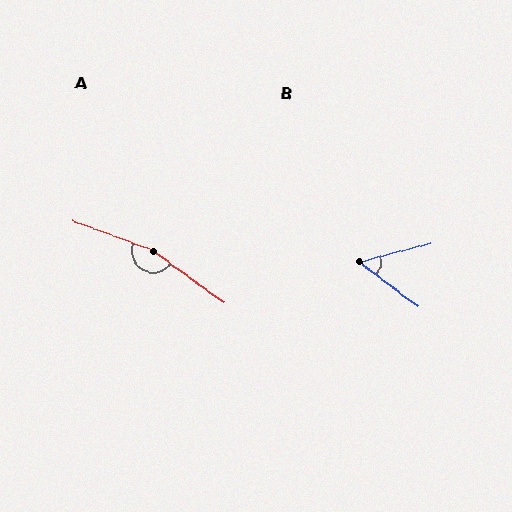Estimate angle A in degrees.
Approximately 164 degrees.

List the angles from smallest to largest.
B (52°), A (164°).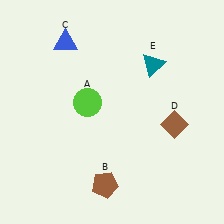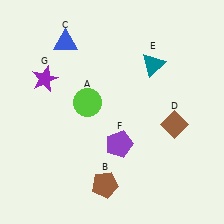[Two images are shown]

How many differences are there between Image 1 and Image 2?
There are 2 differences between the two images.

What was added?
A purple pentagon (F), a purple star (G) were added in Image 2.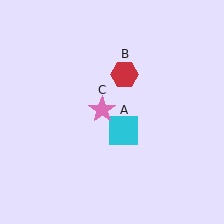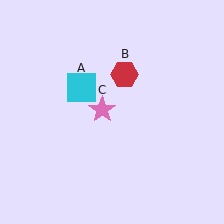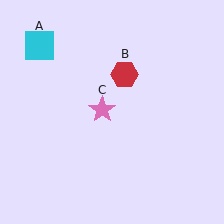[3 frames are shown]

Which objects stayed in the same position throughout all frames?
Red hexagon (object B) and pink star (object C) remained stationary.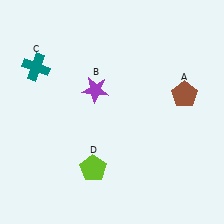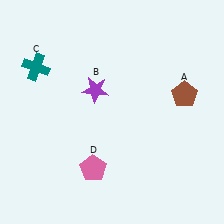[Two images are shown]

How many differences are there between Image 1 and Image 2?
There is 1 difference between the two images.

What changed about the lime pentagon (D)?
In Image 1, D is lime. In Image 2, it changed to pink.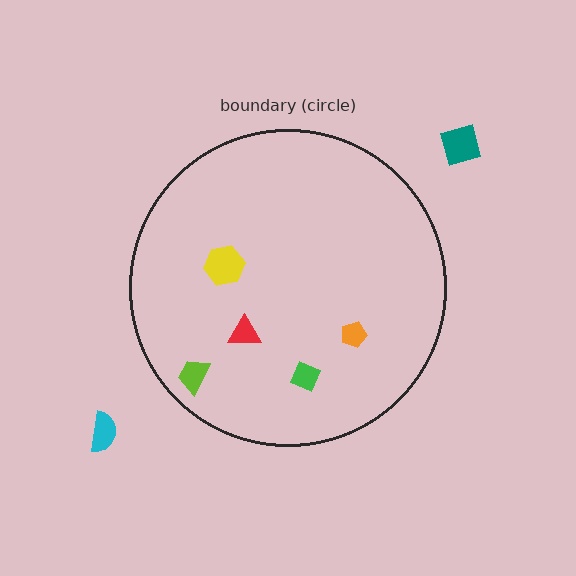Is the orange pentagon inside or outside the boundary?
Inside.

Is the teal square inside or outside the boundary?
Outside.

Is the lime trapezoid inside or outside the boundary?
Inside.